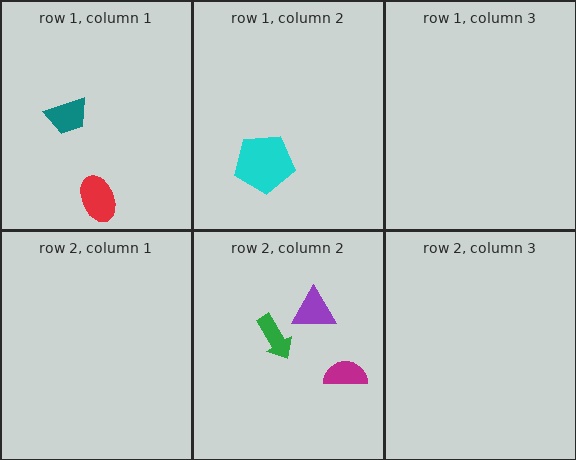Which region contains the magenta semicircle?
The row 2, column 2 region.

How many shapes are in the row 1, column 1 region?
2.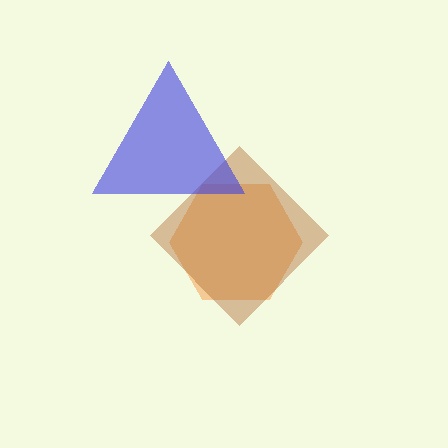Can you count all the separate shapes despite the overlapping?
Yes, there are 3 separate shapes.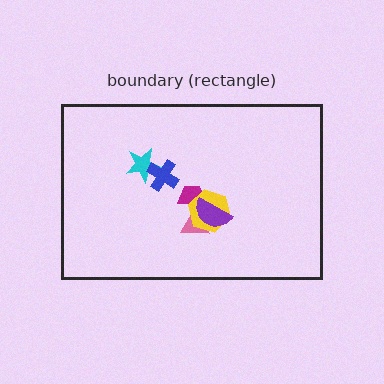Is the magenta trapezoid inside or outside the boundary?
Inside.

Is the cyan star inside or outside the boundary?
Inside.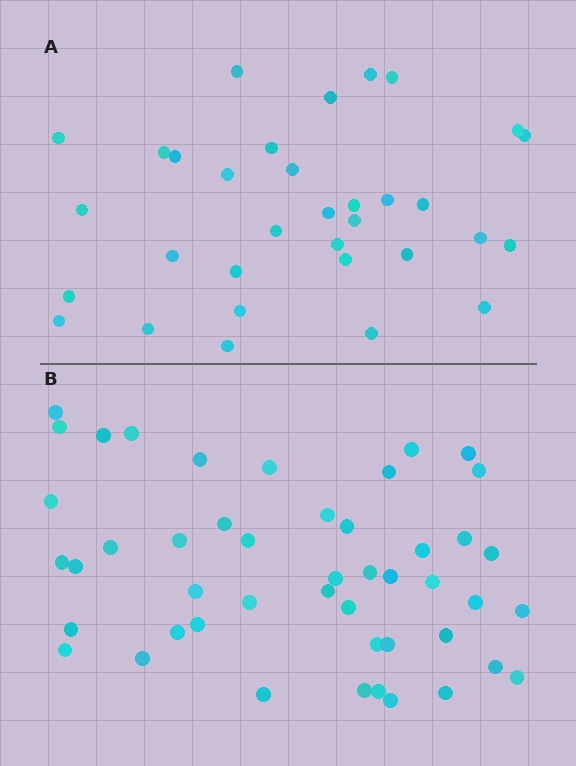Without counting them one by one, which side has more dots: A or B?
Region B (the bottom region) has more dots.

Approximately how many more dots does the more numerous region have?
Region B has approximately 15 more dots than region A.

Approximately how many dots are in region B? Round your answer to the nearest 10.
About 50 dots. (The exact count is 47, which rounds to 50.)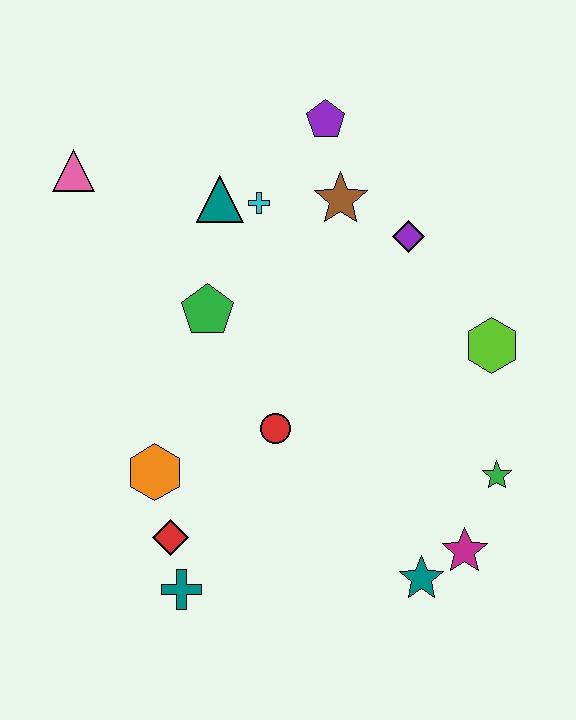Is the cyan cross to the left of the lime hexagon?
Yes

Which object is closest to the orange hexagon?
The red diamond is closest to the orange hexagon.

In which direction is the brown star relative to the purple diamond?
The brown star is to the left of the purple diamond.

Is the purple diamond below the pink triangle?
Yes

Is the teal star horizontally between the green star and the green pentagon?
Yes